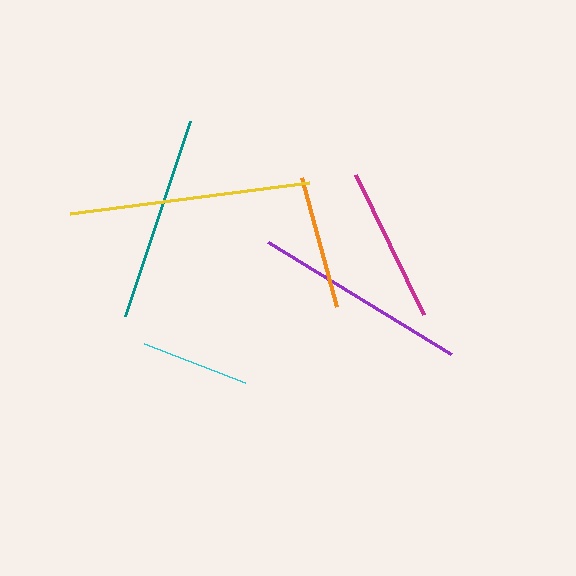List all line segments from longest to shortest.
From longest to shortest: yellow, purple, teal, magenta, orange, cyan.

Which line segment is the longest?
The yellow line is the longest at approximately 241 pixels.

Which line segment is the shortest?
The cyan line is the shortest at approximately 109 pixels.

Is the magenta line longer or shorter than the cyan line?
The magenta line is longer than the cyan line.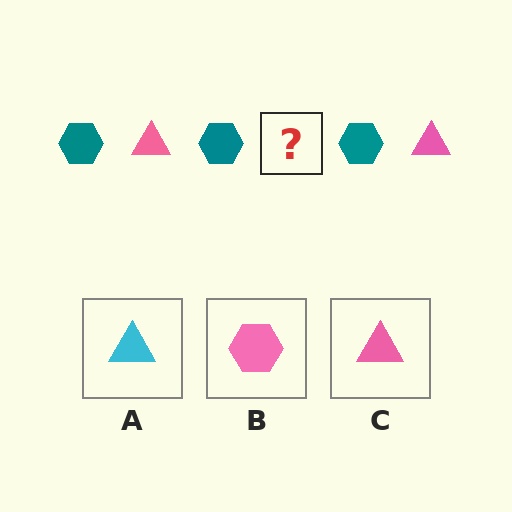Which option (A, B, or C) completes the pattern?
C.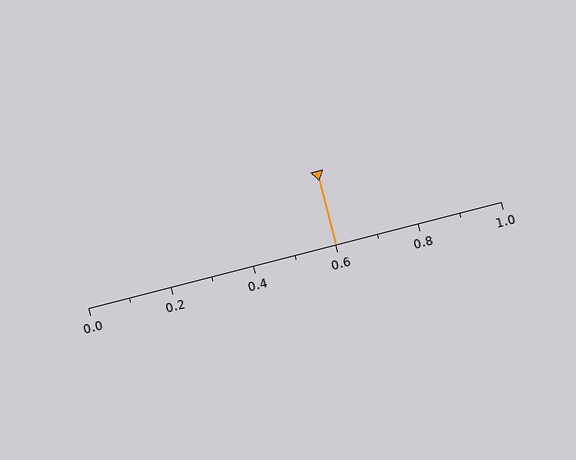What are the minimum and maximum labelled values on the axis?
The axis runs from 0.0 to 1.0.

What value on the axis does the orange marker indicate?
The marker indicates approximately 0.6.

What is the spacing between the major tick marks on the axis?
The major ticks are spaced 0.2 apart.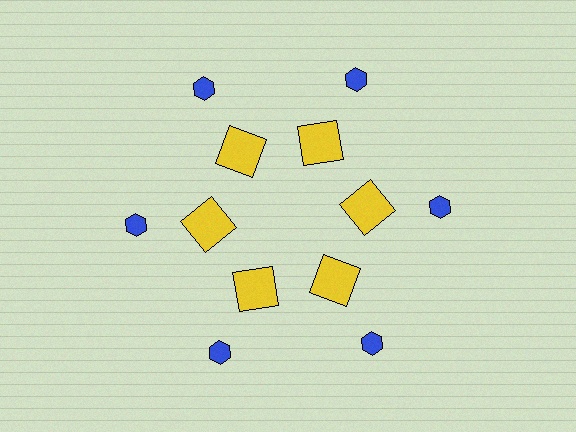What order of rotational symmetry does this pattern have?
This pattern has 6-fold rotational symmetry.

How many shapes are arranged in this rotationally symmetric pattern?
There are 12 shapes, arranged in 6 groups of 2.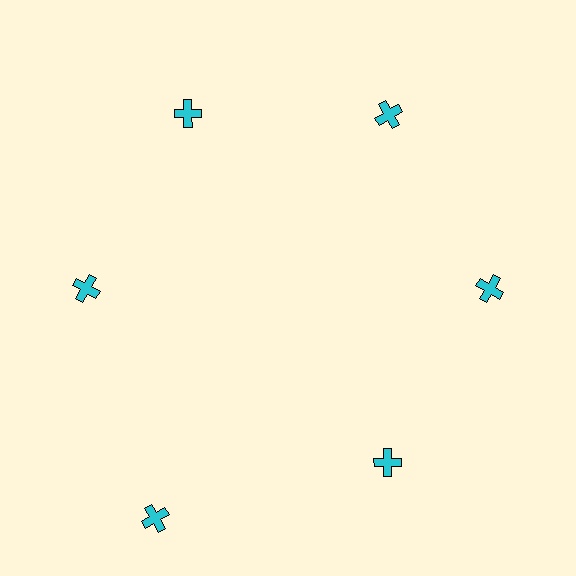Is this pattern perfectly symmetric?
No. The 6 cyan crosses are arranged in a ring, but one element near the 7 o'clock position is pushed outward from the center, breaking the 6-fold rotational symmetry.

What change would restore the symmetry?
The symmetry would be restored by moving it inward, back onto the ring so that all 6 crosses sit at equal angles and equal distance from the center.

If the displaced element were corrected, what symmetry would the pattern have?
It would have 6-fold rotational symmetry — the pattern would map onto itself every 60 degrees.